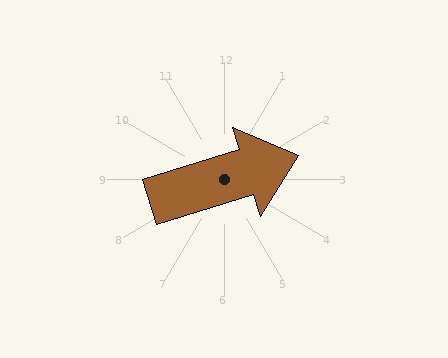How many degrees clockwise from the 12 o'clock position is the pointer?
Approximately 73 degrees.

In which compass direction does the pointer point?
East.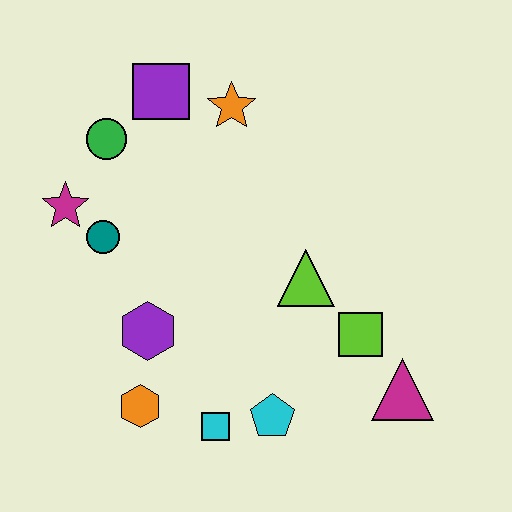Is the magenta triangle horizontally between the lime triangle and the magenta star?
No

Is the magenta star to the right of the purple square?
No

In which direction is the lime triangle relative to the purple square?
The lime triangle is below the purple square.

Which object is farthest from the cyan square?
The purple square is farthest from the cyan square.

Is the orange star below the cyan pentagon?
No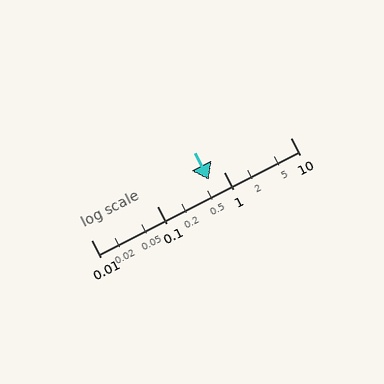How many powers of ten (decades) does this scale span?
The scale spans 3 decades, from 0.01 to 10.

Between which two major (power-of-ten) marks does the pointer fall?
The pointer is between 0.1 and 1.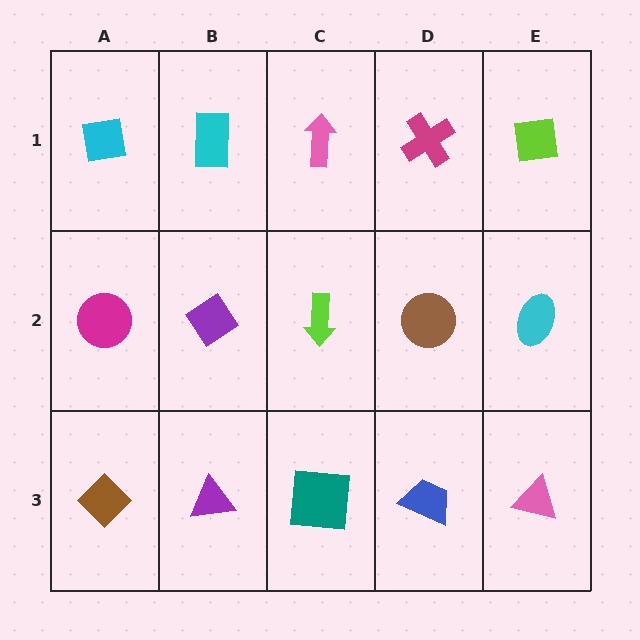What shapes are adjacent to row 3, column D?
A brown circle (row 2, column D), a teal square (row 3, column C), a pink triangle (row 3, column E).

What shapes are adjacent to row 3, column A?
A magenta circle (row 2, column A), a purple triangle (row 3, column B).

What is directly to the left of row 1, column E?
A magenta cross.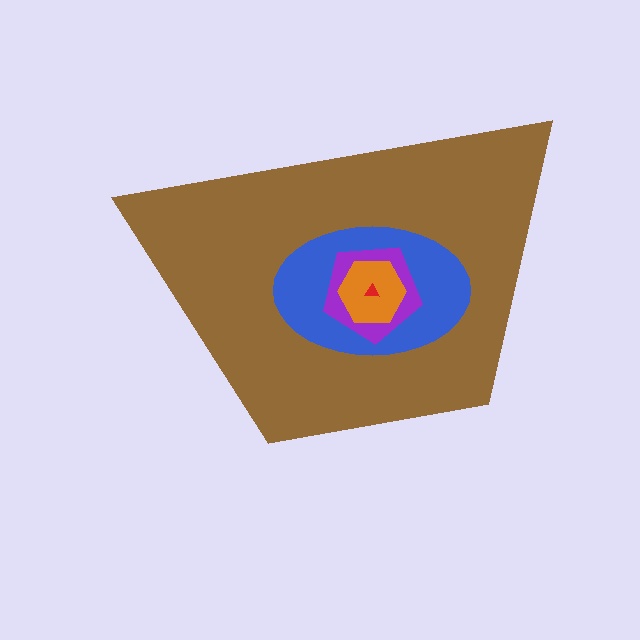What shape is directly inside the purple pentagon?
The orange hexagon.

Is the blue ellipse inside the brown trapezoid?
Yes.